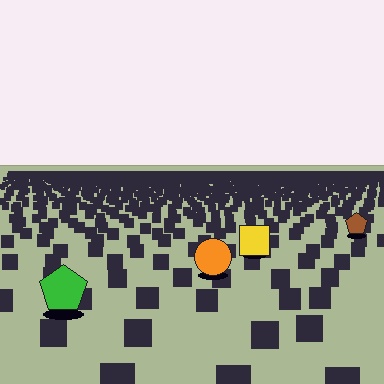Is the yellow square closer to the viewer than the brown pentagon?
Yes. The yellow square is closer — you can tell from the texture gradient: the ground texture is coarser near it.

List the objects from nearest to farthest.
From nearest to farthest: the green pentagon, the orange circle, the yellow square, the brown pentagon.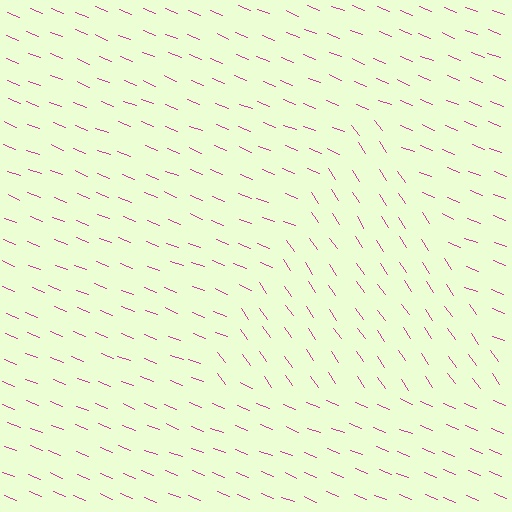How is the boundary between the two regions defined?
The boundary is defined purely by a change in line orientation (approximately 35 degrees difference). All lines are the same color and thickness.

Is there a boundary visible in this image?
Yes, there is a texture boundary formed by a change in line orientation.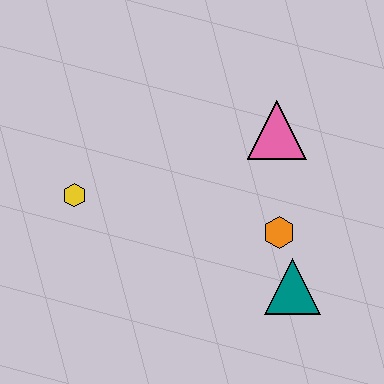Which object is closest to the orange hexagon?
The teal triangle is closest to the orange hexagon.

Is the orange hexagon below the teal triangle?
No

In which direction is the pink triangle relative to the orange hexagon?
The pink triangle is above the orange hexagon.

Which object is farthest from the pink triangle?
The yellow hexagon is farthest from the pink triangle.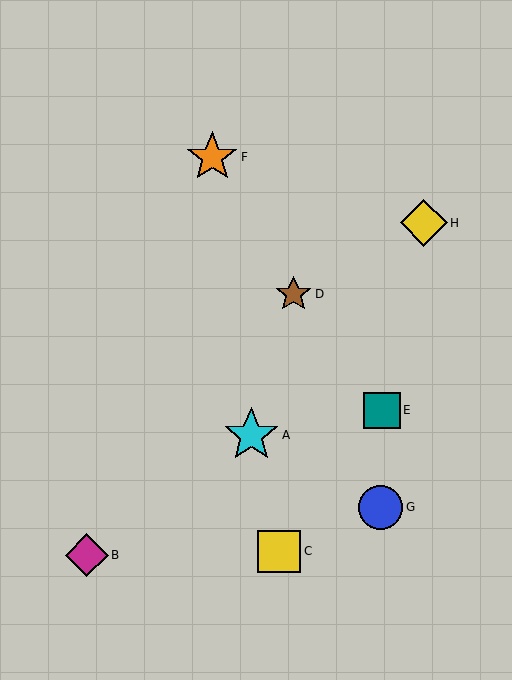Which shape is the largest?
The cyan star (labeled A) is the largest.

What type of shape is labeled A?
Shape A is a cyan star.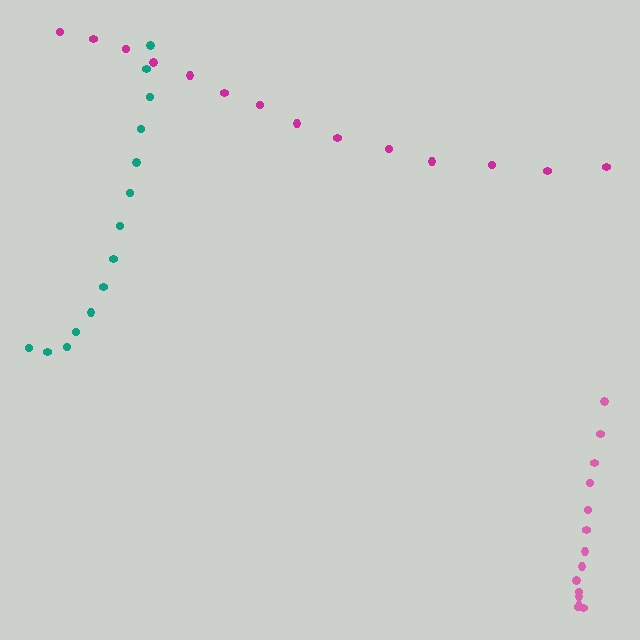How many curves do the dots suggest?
There are 3 distinct paths.